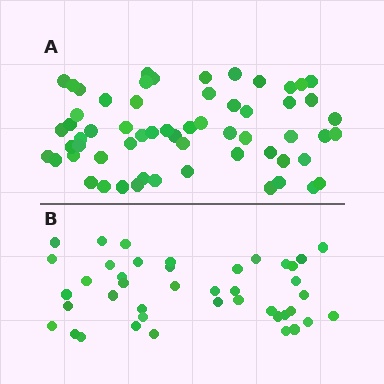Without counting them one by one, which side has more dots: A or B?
Region A (the top region) has more dots.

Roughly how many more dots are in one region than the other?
Region A has approximately 20 more dots than region B.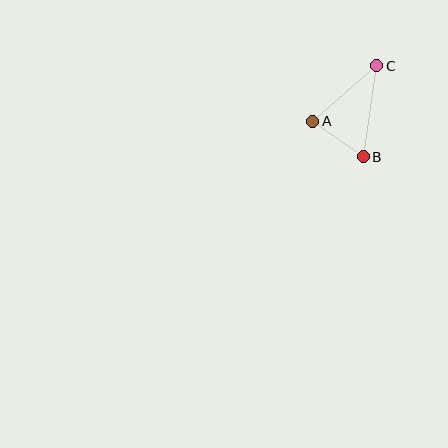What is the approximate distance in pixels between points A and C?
The distance between A and C is approximately 85 pixels.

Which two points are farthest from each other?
Points B and C are farthest from each other.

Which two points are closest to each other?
Points A and B are closest to each other.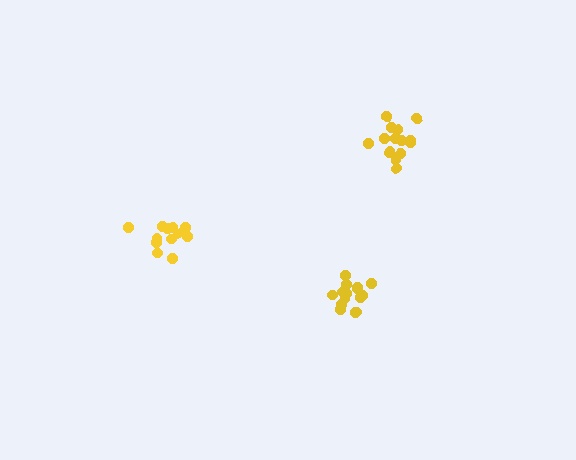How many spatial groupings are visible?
There are 3 spatial groupings.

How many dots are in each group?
Group 1: 12 dots, Group 2: 15 dots, Group 3: 15 dots (42 total).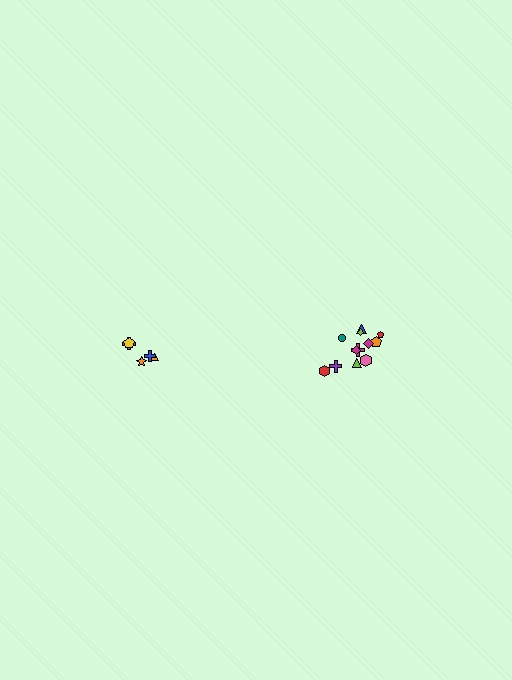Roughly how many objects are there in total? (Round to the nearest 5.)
Roughly 15 objects in total.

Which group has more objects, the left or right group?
The right group.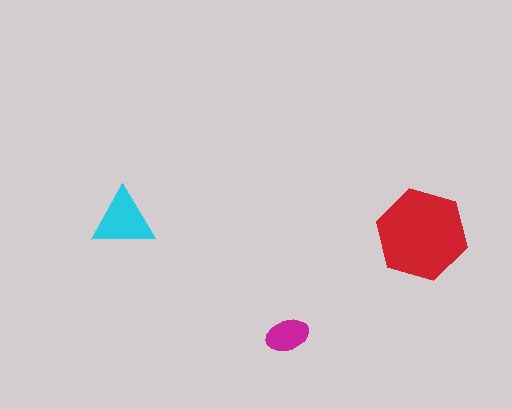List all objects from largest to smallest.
The red hexagon, the cyan triangle, the magenta ellipse.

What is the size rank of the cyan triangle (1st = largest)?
2nd.